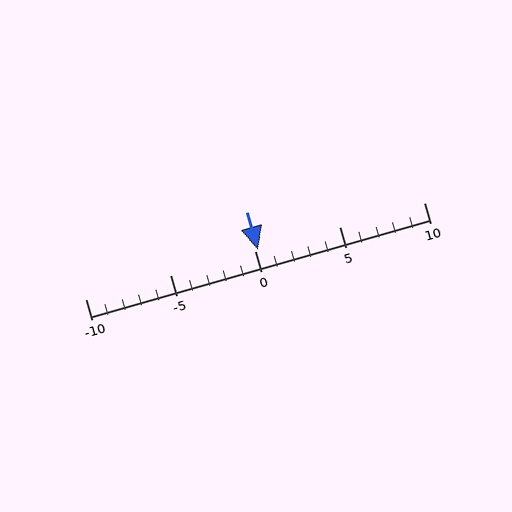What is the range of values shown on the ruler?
The ruler shows values from -10 to 10.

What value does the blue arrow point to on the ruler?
The blue arrow points to approximately 0.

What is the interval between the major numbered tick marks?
The major tick marks are spaced 5 units apart.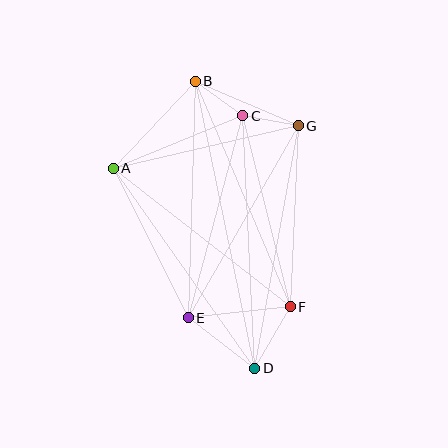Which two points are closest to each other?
Points C and G are closest to each other.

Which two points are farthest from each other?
Points B and D are farthest from each other.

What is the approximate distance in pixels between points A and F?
The distance between A and F is approximately 225 pixels.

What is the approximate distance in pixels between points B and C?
The distance between B and C is approximately 59 pixels.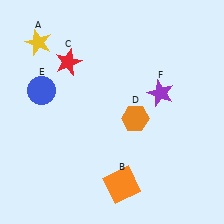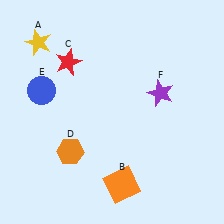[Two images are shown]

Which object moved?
The orange hexagon (D) moved left.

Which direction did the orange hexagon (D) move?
The orange hexagon (D) moved left.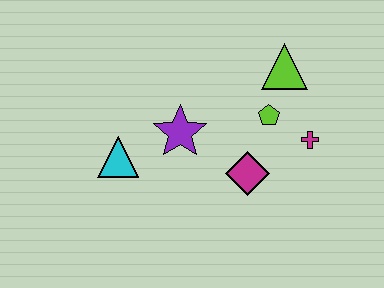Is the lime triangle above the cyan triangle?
Yes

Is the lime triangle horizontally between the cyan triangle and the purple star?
No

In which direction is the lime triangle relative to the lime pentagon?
The lime triangle is above the lime pentagon.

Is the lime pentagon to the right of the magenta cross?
No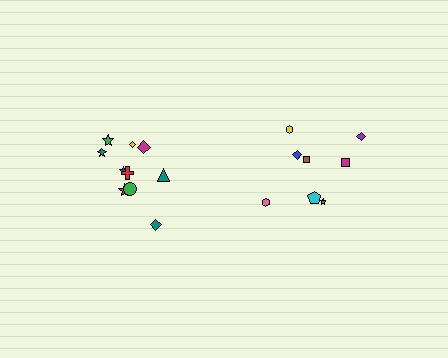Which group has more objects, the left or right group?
The left group.